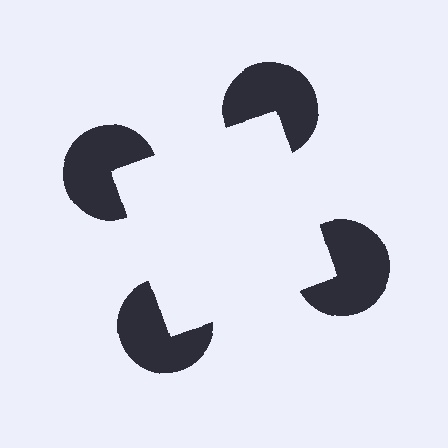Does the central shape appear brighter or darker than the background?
It typically appears slightly brighter than the background, even though no actual brightness change is drawn.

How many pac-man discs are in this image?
There are 4 — one at each vertex of the illusory square.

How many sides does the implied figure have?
4 sides.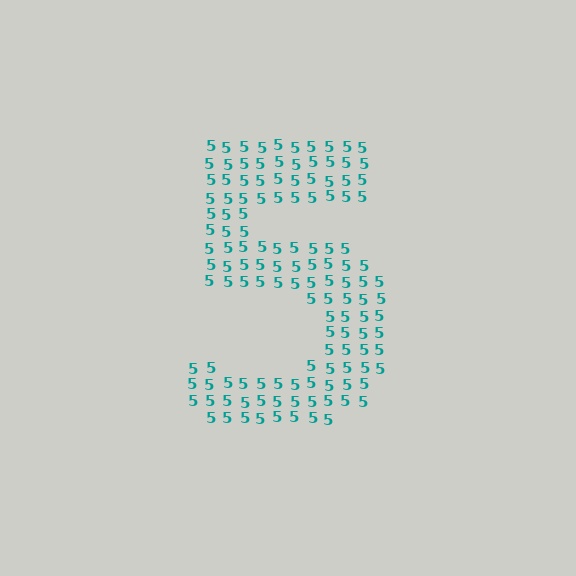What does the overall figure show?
The overall figure shows the digit 5.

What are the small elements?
The small elements are digit 5's.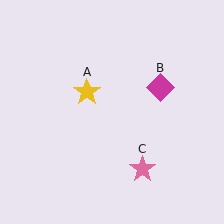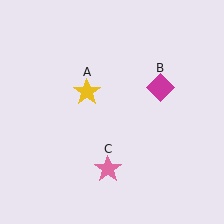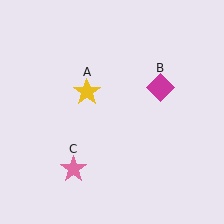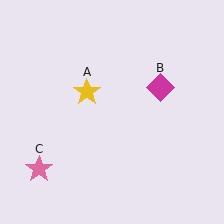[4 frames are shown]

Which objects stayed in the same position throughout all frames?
Yellow star (object A) and magenta diamond (object B) remained stationary.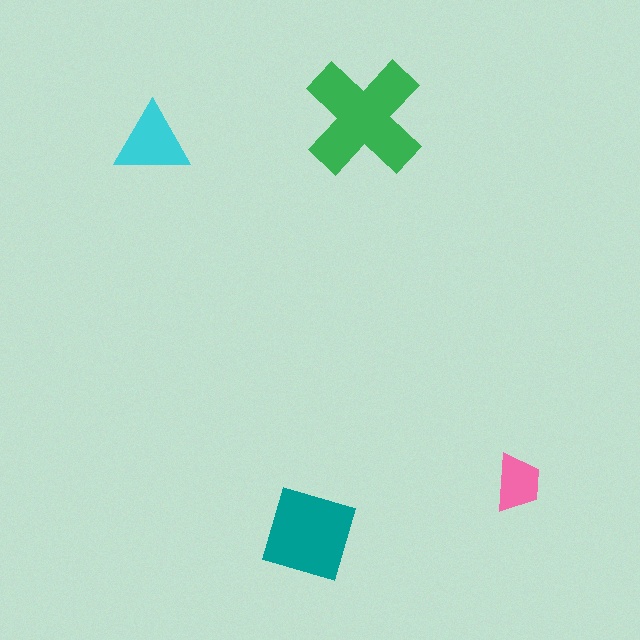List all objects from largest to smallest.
The green cross, the teal square, the cyan triangle, the pink trapezoid.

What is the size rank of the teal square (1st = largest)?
2nd.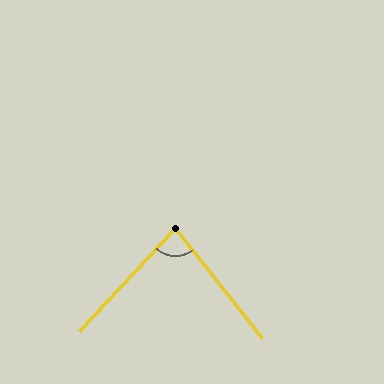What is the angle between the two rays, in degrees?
Approximately 81 degrees.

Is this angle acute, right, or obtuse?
It is acute.